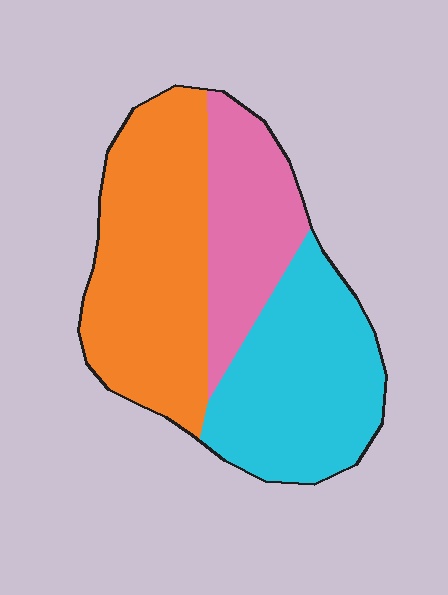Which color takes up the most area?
Orange, at roughly 40%.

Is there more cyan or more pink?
Cyan.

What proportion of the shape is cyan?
Cyan takes up about three eighths (3/8) of the shape.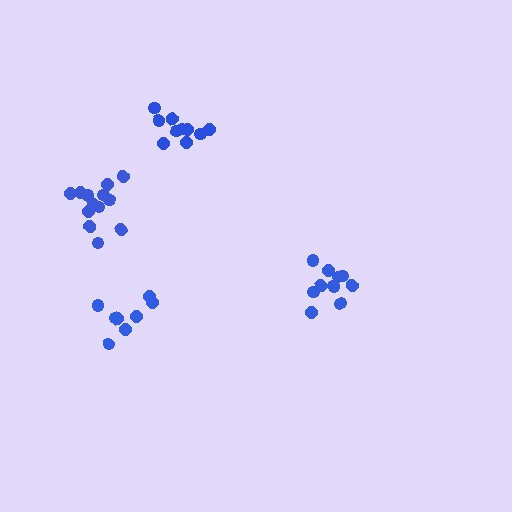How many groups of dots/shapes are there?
There are 4 groups.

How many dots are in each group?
Group 1: 13 dots, Group 2: 8 dots, Group 3: 10 dots, Group 4: 10 dots (41 total).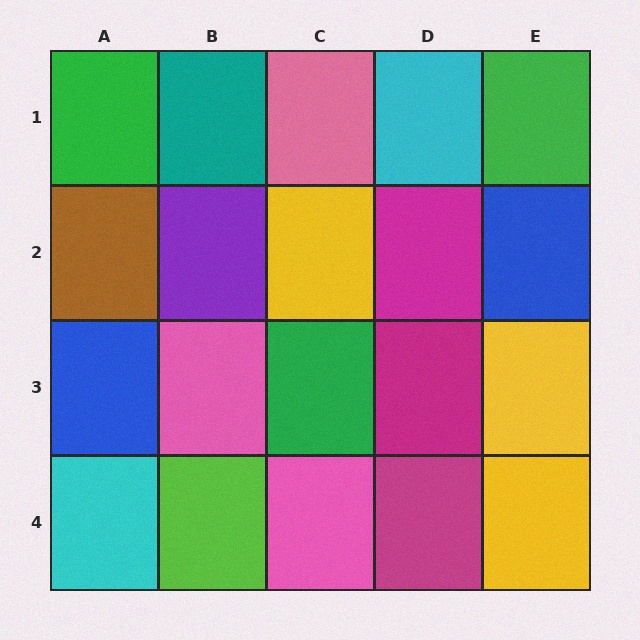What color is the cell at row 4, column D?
Magenta.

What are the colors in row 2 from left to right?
Brown, purple, yellow, magenta, blue.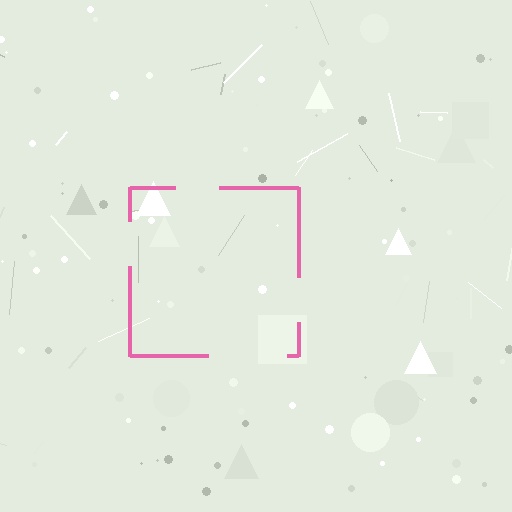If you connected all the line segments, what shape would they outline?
They would outline a square.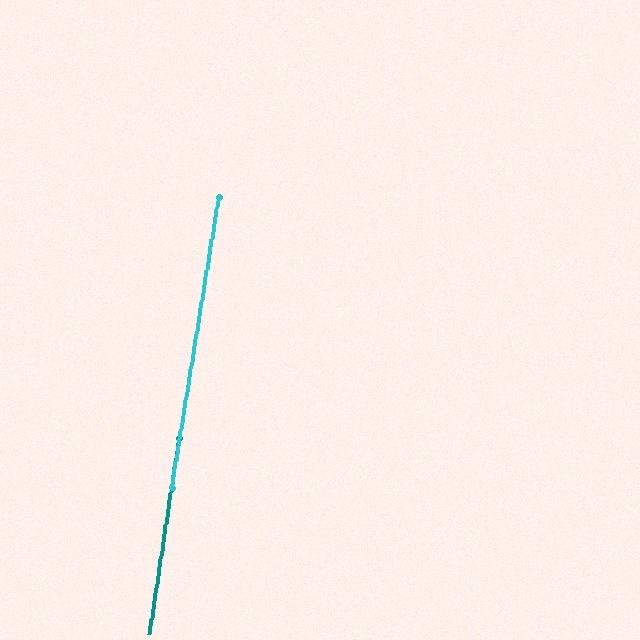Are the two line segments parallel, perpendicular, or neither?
Parallel — their directions differ by only 0.7°.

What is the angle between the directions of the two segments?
Approximately 1 degree.